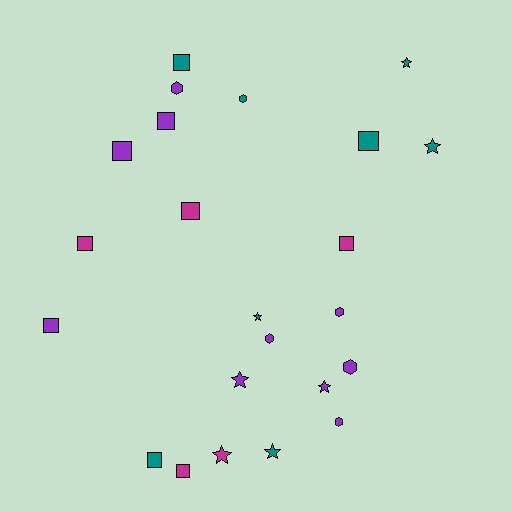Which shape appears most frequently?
Square, with 10 objects.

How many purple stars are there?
There are 2 purple stars.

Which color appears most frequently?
Purple, with 10 objects.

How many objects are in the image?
There are 23 objects.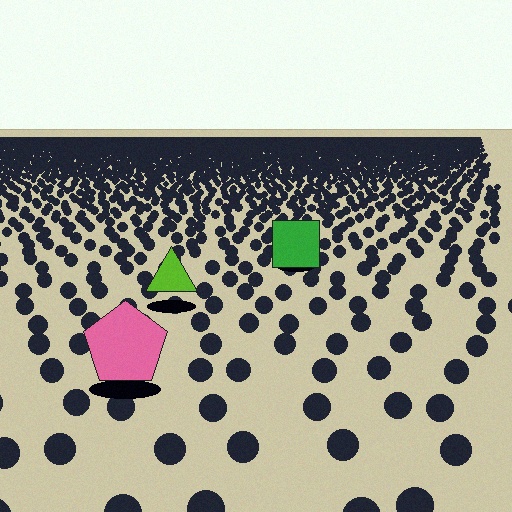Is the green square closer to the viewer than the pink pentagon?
No. The pink pentagon is closer — you can tell from the texture gradient: the ground texture is coarser near it.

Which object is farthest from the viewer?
The green square is farthest from the viewer. It appears smaller and the ground texture around it is denser.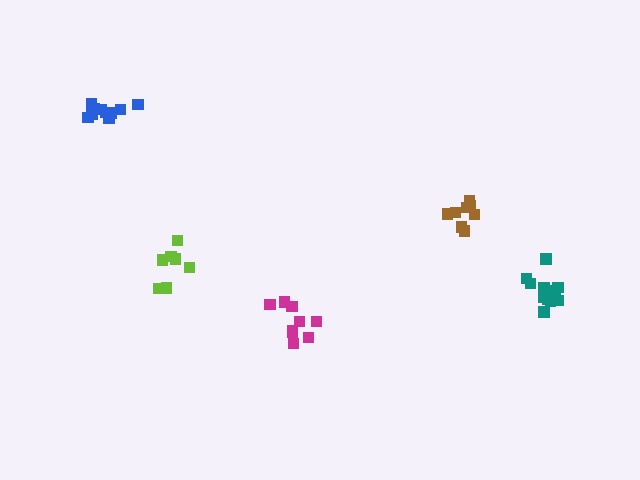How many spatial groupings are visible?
There are 5 spatial groupings.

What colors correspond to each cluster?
The clusters are colored: lime, blue, magenta, teal, brown.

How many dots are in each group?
Group 1: 7 dots, Group 2: 12 dots, Group 3: 9 dots, Group 4: 12 dots, Group 5: 8 dots (48 total).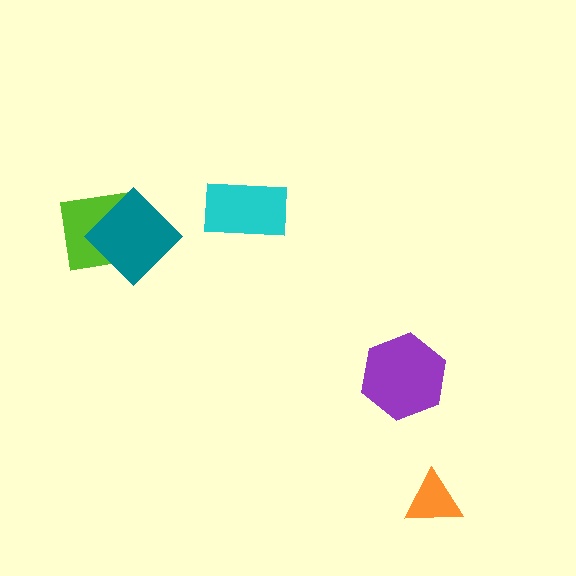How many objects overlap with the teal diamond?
1 object overlaps with the teal diamond.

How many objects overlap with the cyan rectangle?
0 objects overlap with the cyan rectangle.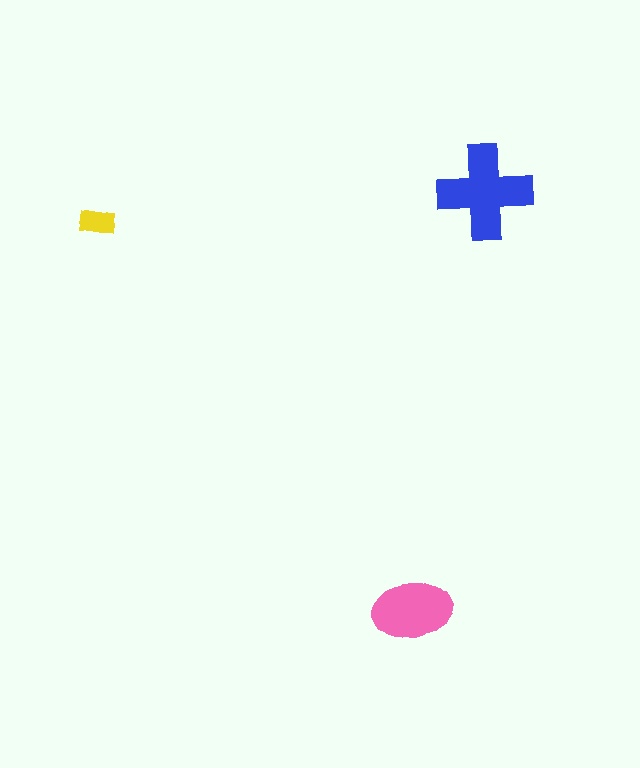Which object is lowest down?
The pink ellipse is bottommost.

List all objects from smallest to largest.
The yellow rectangle, the pink ellipse, the blue cross.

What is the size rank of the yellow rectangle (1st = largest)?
3rd.